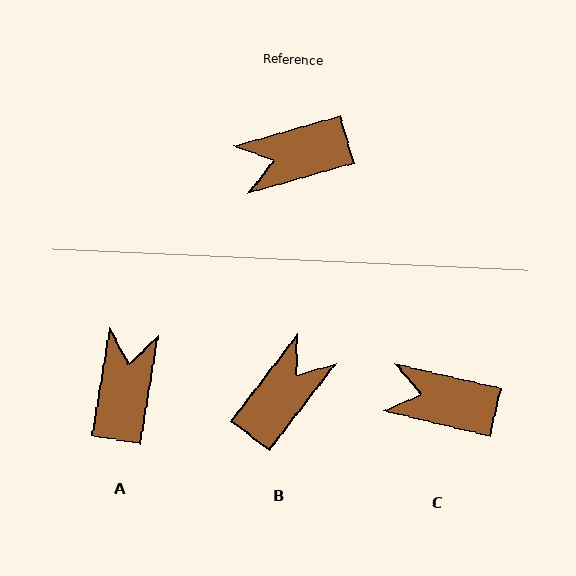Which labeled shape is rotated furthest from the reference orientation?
B, about 144 degrees away.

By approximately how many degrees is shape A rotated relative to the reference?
Approximately 116 degrees clockwise.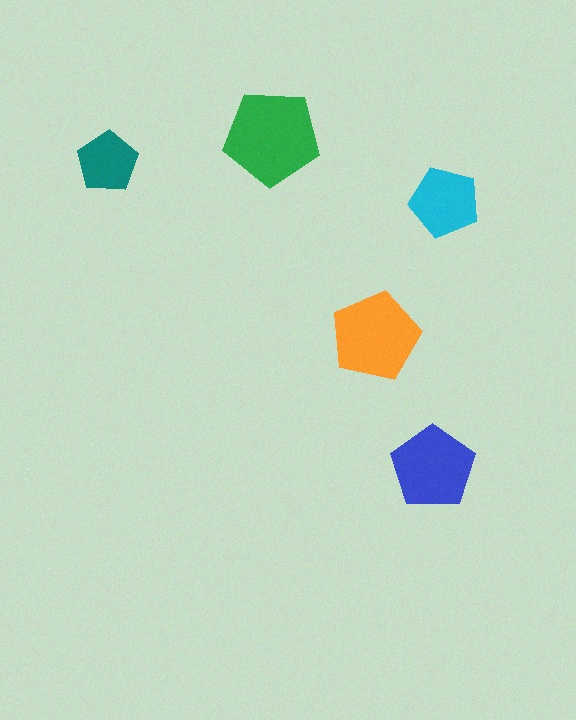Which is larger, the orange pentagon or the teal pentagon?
The orange one.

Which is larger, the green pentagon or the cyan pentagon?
The green one.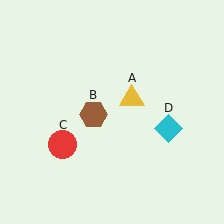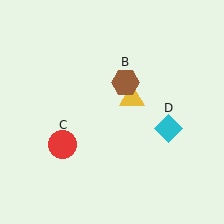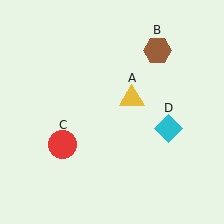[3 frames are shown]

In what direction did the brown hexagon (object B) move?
The brown hexagon (object B) moved up and to the right.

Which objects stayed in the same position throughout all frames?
Yellow triangle (object A) and red circle (object C) and cyan diamond (object D) remained stationary.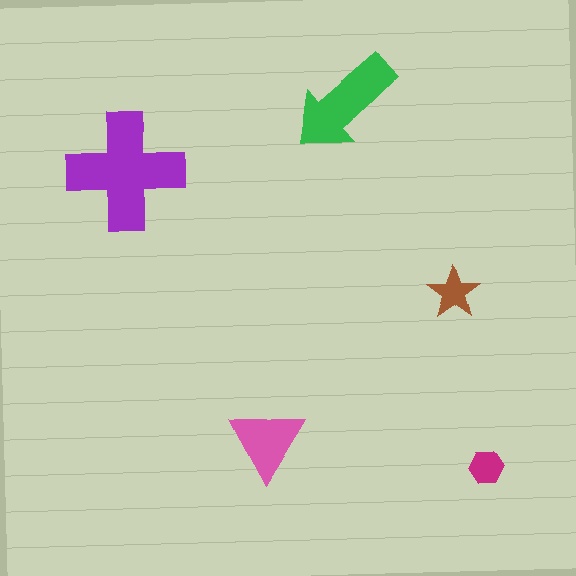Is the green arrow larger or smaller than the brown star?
Larger.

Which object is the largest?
The purple cross.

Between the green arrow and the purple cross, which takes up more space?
The purple cross.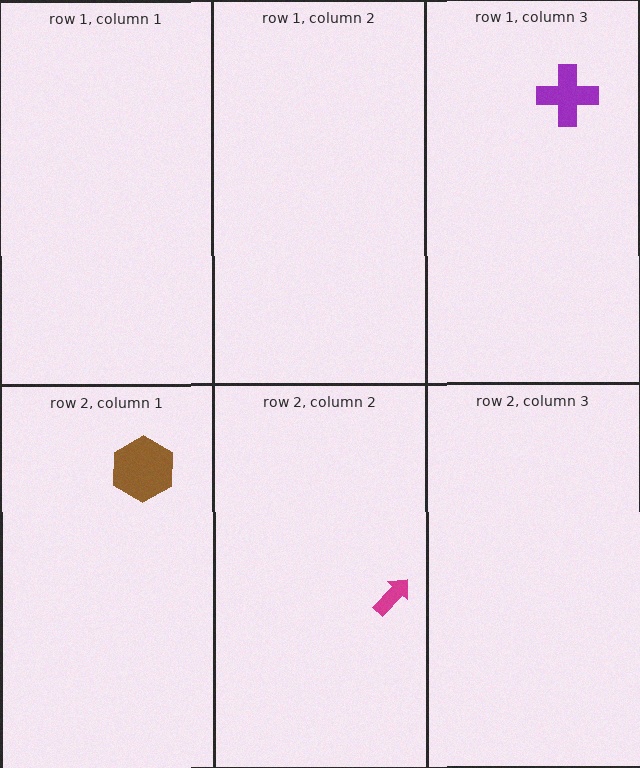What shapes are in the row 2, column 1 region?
The brown hexagon.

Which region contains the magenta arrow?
The row 2, column 2 region.